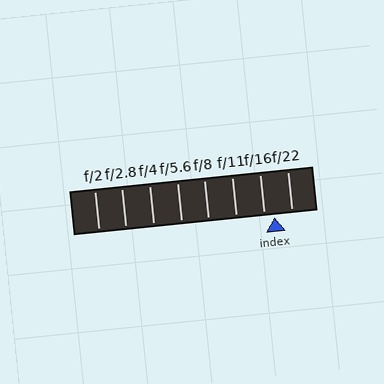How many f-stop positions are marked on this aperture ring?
There are 8 f-stop positions marked.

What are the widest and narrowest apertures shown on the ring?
The widest aperture shown is f/2 and the narrowest is f/22.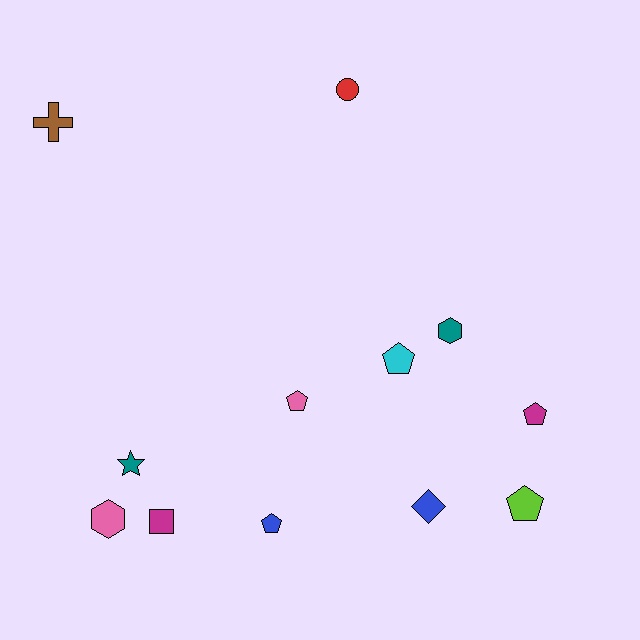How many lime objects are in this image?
There is 1 lime object.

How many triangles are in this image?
There are no triangles.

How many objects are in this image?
There are 12 objects.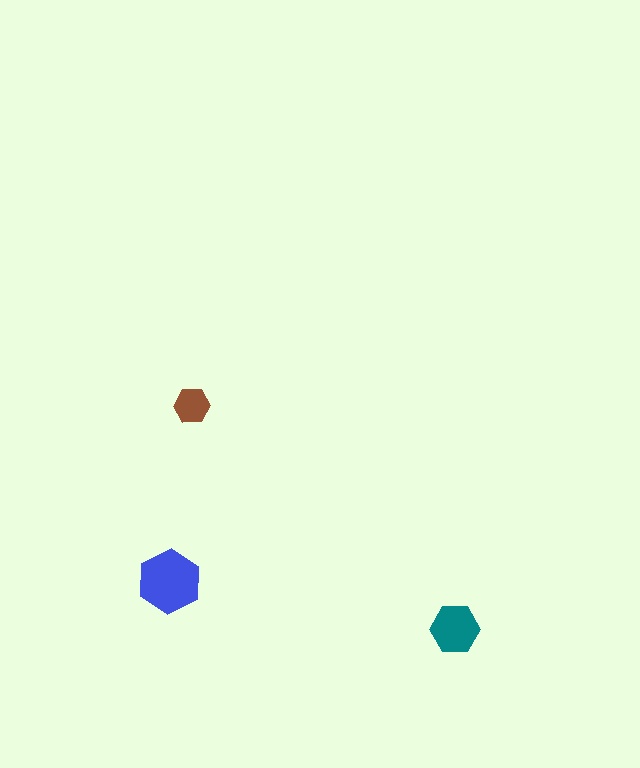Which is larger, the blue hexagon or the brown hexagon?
The blue one.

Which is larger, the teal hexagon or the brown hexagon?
The teal one.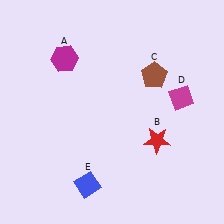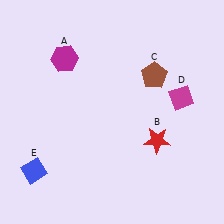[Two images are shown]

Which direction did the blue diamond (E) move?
The blue diamond (E) moved left.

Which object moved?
The blue diamond (E) moved left.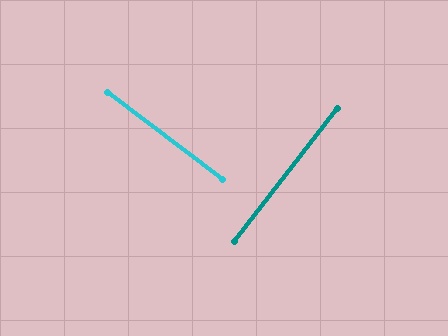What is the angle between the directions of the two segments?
Approximately 89 degrees.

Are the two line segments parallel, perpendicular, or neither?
Perpendicular — they meet at approximately 89°.